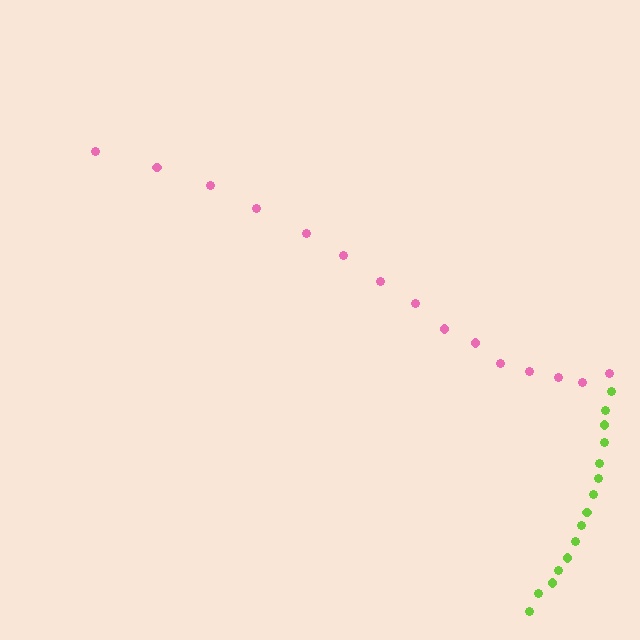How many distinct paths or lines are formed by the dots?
There are 2 distinct paths.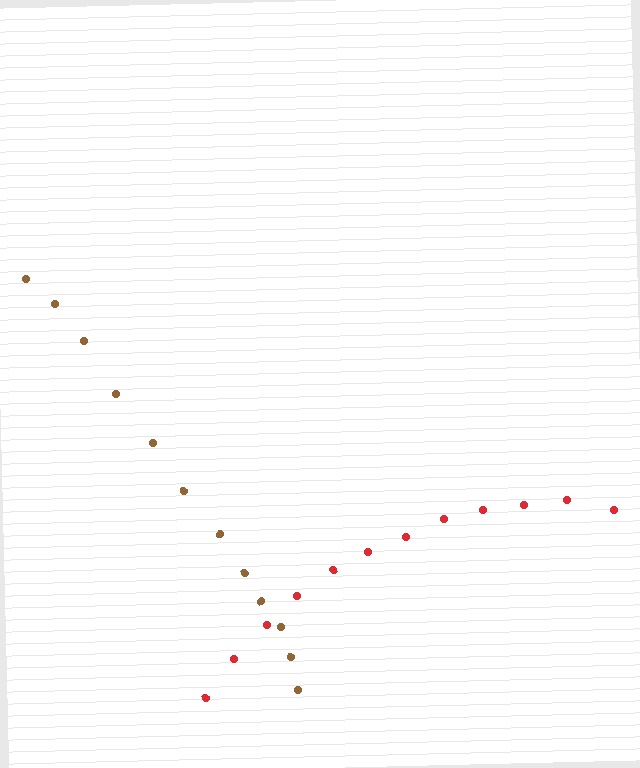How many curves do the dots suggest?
There are 2 distinct paths.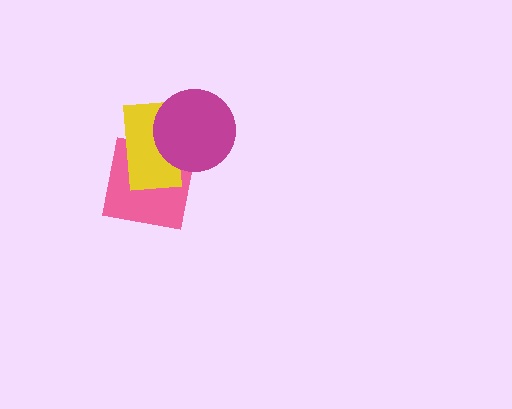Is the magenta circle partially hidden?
No, no other shape covers it.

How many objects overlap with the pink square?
2 objects overlap with the pink square.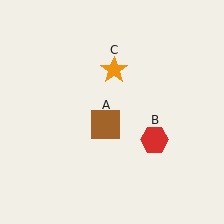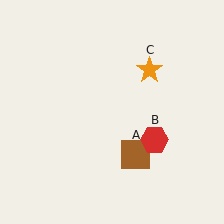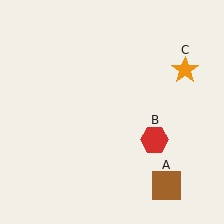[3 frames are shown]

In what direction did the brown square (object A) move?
The brown square (object A) moved down and to the right.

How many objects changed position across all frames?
2 objects changed position: brown square (object A), orange star (object C).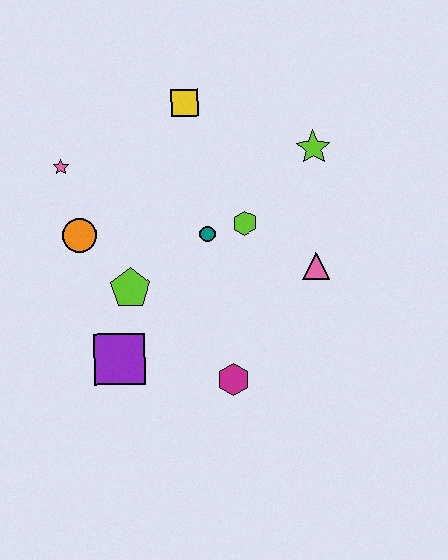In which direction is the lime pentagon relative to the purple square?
The lime pentagon is above the purple square.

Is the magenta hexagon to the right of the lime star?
No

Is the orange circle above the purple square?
Yes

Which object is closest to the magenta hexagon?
The purple square is closest to the magenta hexagon.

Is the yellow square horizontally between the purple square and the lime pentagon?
No